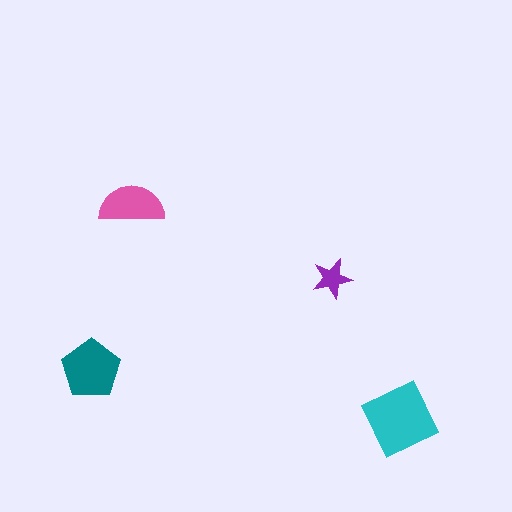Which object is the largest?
The cyan diamond.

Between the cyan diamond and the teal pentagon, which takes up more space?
The cyan diamond.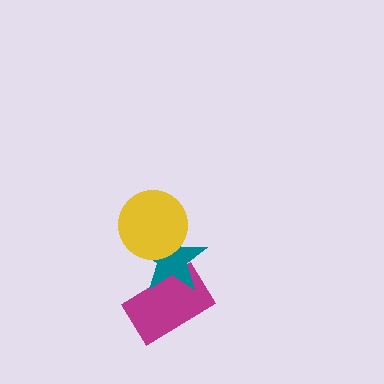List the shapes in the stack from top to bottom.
From top to bottom: the yellow circle, the teal star, the magenta rectangle.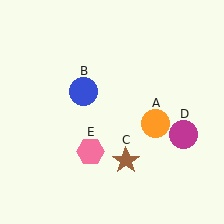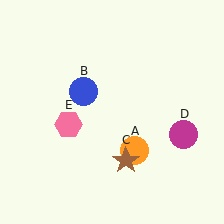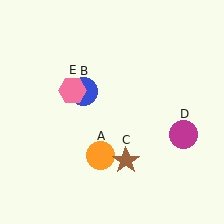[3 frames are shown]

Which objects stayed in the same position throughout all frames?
Blue circle (object B) and brown star (object C) and magenta circle (object D) remained stationary.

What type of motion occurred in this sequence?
The orange circle (object A), pink hexagon (object E) rotated clockwise around the center of the scene.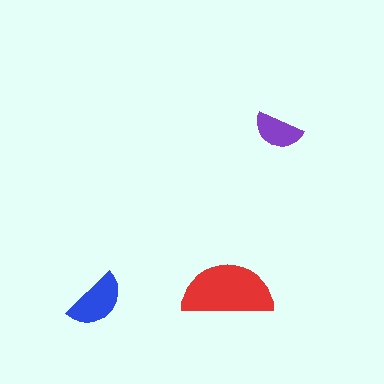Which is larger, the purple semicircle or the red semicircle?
The red one.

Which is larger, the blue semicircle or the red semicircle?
The red one.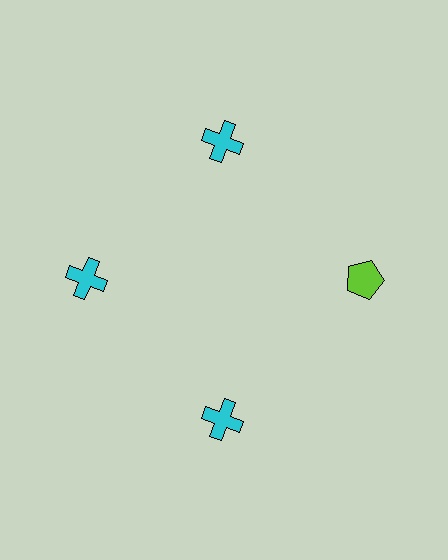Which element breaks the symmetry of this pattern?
The lime pentagon at roughly the 3 o'clock position breaks the symmetry. All other shapes are cyan crosses.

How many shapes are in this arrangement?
There are 4 shapes arranged in a ring pattern.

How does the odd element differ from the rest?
It differs in both color (lime instead of cyan) and shape (pentagon instead of cross).